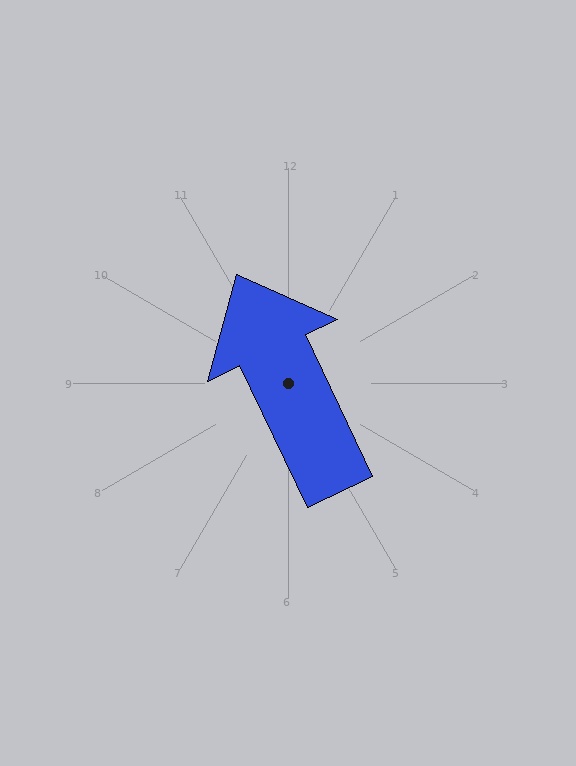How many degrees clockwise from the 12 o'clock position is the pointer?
Approximately 335 degrees.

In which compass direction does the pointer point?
Northwest.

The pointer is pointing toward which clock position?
Roughly 11 o'clock.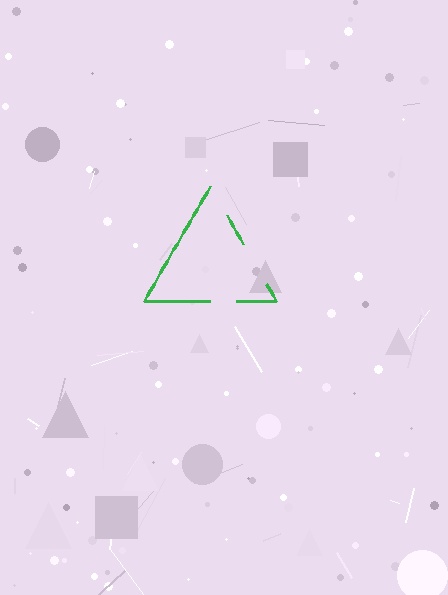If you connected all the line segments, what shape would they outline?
They would outline a triangle.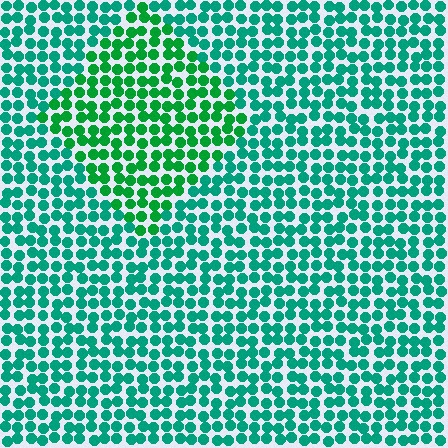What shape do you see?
I see a diamond.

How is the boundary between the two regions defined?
The boundary is defined purely by a slight shift in hue (about 29 degrees). Spacing, size, and orientation are identical on both sides.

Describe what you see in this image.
The image is filled with small teal elements in a uniform arrangement. A diamond-shaped region is visible where the elements are tinted to a slightly different hue, forming a subtle color boundary.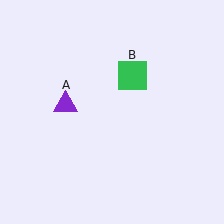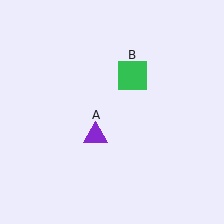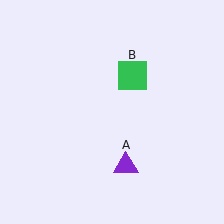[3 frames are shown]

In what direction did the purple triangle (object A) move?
The purple triangle (object A) moved down and to the right.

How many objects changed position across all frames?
1 object changed position: purple triangle (object A).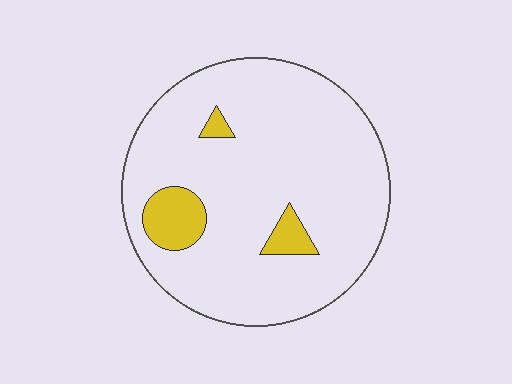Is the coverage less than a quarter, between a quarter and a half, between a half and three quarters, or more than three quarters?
Less than a quarter.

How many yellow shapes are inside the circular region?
3.